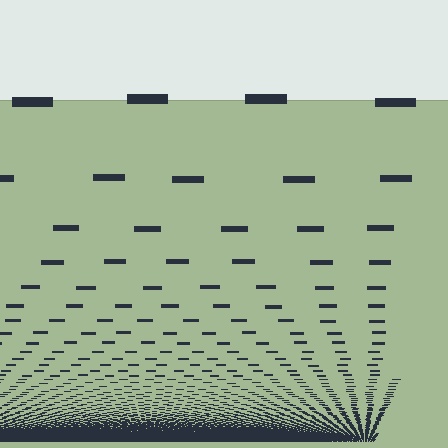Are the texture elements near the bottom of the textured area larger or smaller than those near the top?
Smaller. The gradient is inverted — elements near the bottom are smaller and denser.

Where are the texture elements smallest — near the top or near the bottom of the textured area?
Near the bottom.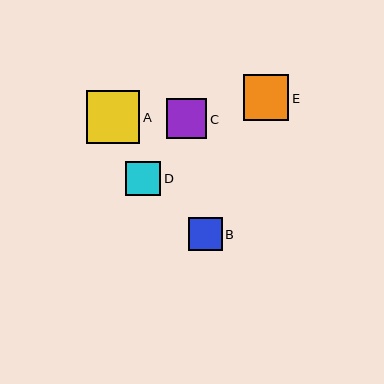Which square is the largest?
Square A is the largest with a size of approximately 53 pixels.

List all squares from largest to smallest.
From largest to smallest: A, E, C, D, B.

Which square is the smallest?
Square B is the smallest with a size of approximately 34 pixels.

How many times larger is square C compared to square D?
Square C is approximately 1.2 times the size of square D.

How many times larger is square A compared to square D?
Square A is approximately 1.5 times the size of square D.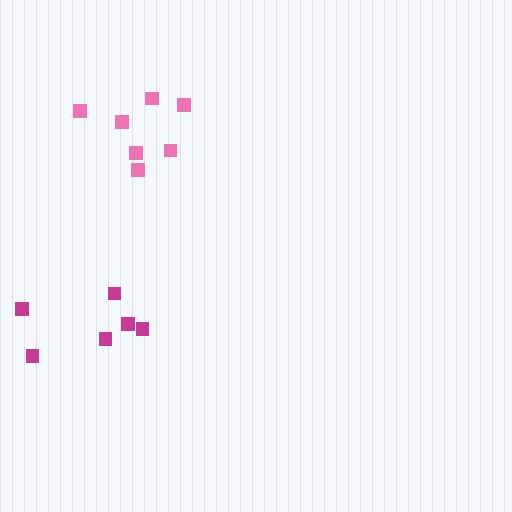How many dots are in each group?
Group 1: 7 dots, Group 2: 6 dots (13 total).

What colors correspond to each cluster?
The clusters are colored: pink, magenta.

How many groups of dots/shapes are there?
There are 2 groups.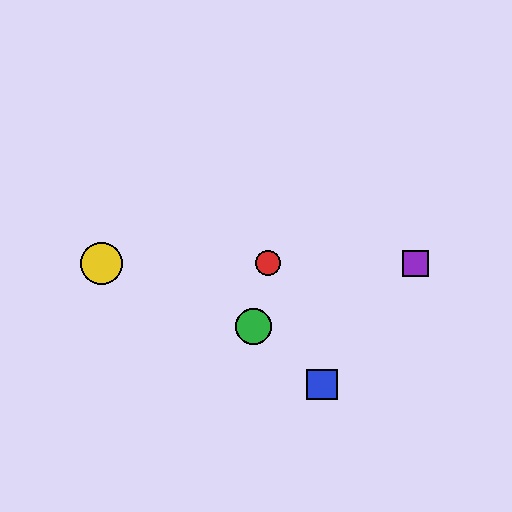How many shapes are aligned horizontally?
3 shapes (the red circle, the yellow circle, the purple square) are aligned horizontally.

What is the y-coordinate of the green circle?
The green circle is at y≈327.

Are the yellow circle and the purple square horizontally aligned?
Yes, both are at y≈263.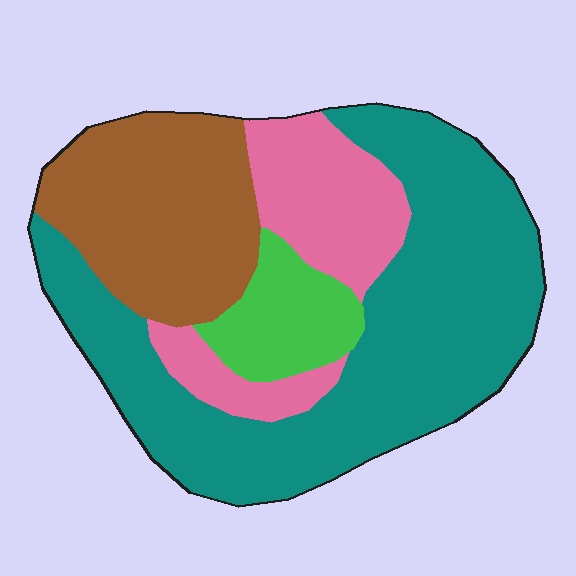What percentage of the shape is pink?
Pink covers 18% of the shape.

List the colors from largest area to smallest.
From largest to smallest: teal, brown, pink, green.